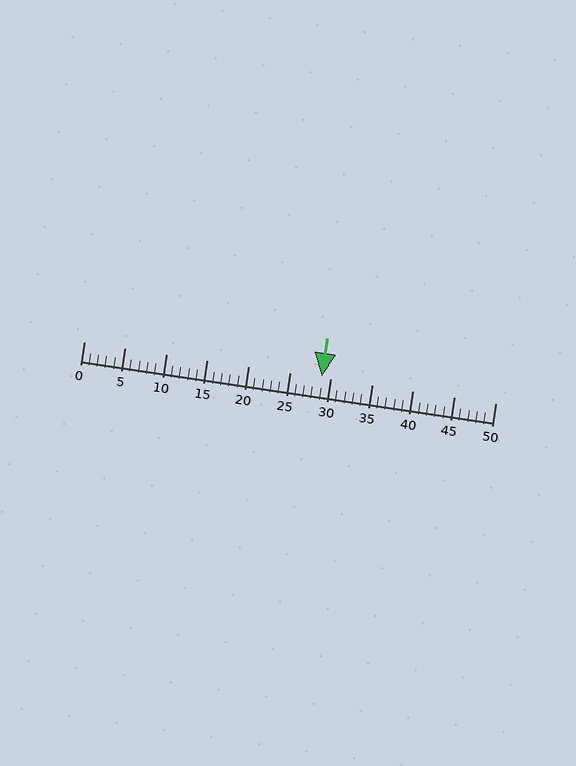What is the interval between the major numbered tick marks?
The major tick marks are spaced 5 units apart.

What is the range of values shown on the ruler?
The ruler shows values from 0 to 50.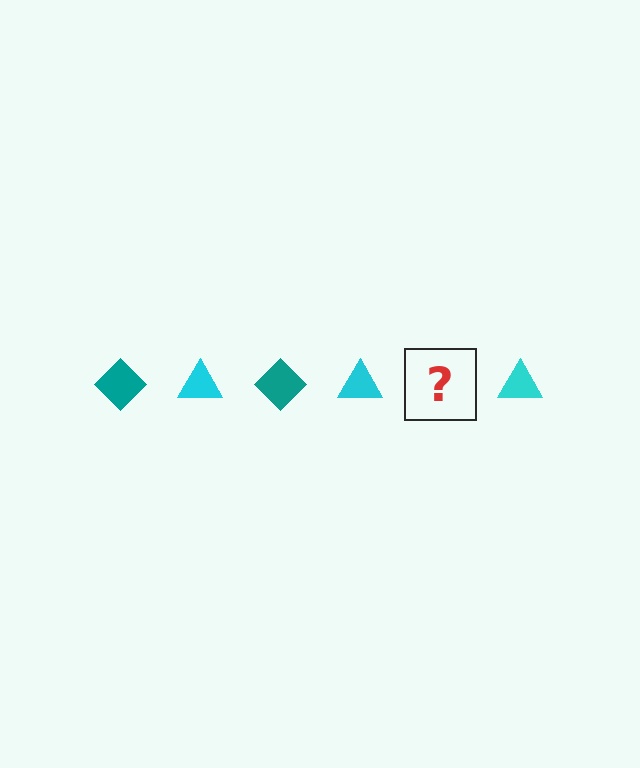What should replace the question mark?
The question mark should be replaced with a teal diamond.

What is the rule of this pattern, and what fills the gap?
The rule is that the pattern alternates between teal diamond and cyan triangle. The gap should be filled with a teal diamond.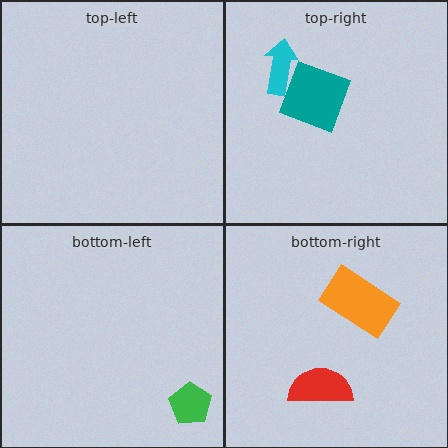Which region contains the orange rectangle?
The bottom-right region.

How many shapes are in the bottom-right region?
2.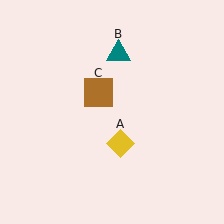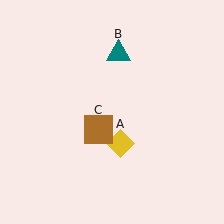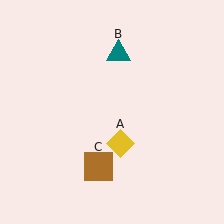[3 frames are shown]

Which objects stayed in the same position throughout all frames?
Yellow diamond (object A) and teal triangle (object B) remained stationary.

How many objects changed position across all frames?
1 object changed position: brown square (object C).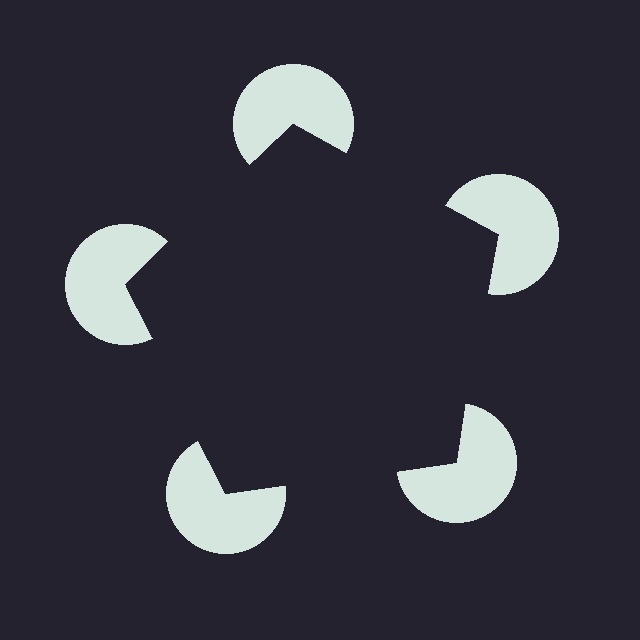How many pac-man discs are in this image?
There are 5 — one at each vertex of the illusory pentagon.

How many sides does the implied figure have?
5 sides.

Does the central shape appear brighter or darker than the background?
It typically appears slightly darker than the background, even though no actual brightness change is drawn.